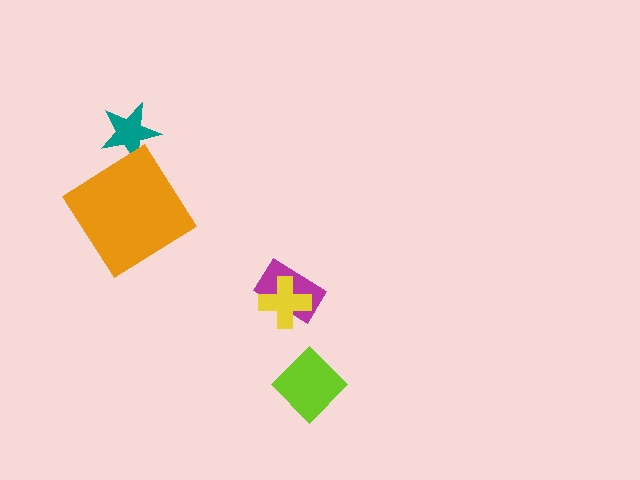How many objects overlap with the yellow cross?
1 object overlaps with the yellow cross.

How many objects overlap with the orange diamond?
0 objects overlap with the orange diamond.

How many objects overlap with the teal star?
0 objects overlap with the teal star.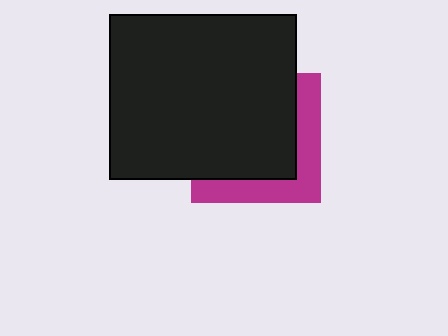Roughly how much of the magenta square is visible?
A small part of it is visible (roughly 34%).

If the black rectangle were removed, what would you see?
You would see the complete magenta square.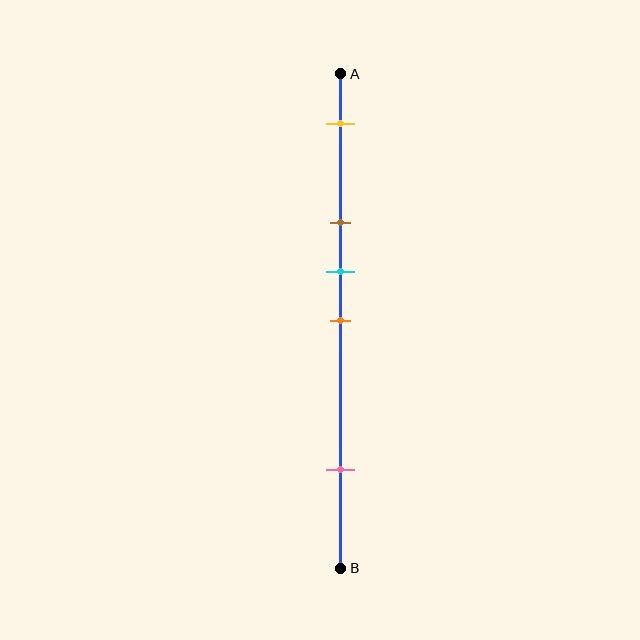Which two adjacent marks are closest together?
The cyan and orange marks are the closest adjacent pair.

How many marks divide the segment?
There are 5 marks dividing the segment.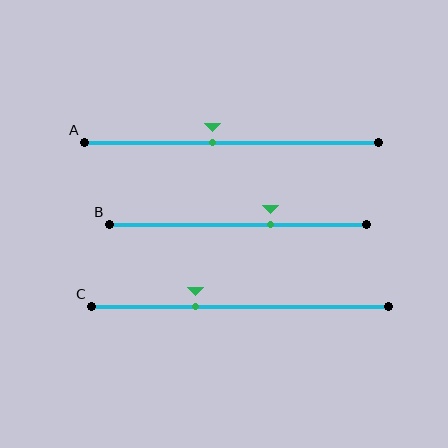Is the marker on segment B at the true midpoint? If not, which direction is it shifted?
No, the marker on segment B is shifted to the right by about 13% of the segment length.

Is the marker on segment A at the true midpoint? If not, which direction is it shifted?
No, the marker on segment A is shifted to the left by about 6% of the segment length.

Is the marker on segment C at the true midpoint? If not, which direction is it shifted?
No, the marker on segment C is shifted to the left by about 15% of the segment length.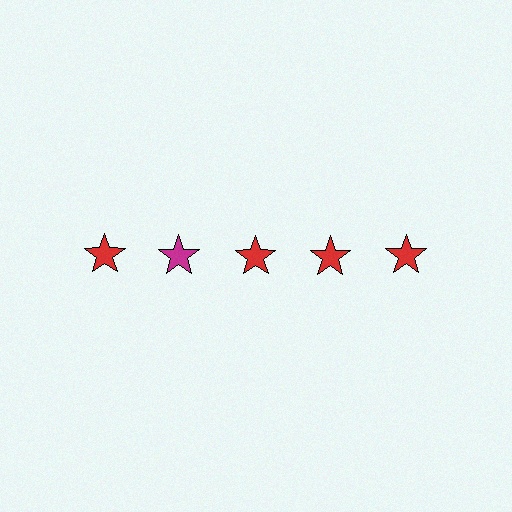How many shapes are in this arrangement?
There are 5 shapes arranged in a grid pattern.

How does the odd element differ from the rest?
It has a different color: magenta instead of red.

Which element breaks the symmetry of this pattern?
The magenta star in the top row, second from left column breaks the symmetry. All other shapes are red stars.